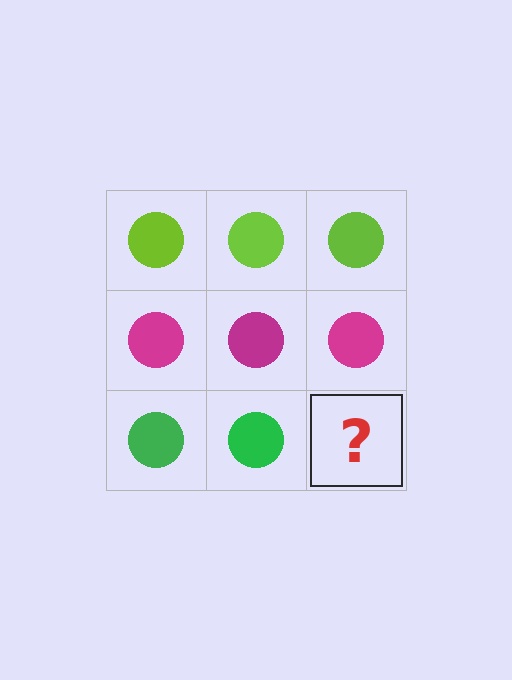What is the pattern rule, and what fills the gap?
The rule is that each row has a consistent color. The gap should be filled with a green circle.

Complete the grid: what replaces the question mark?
The question mark should be replaced with a green circle.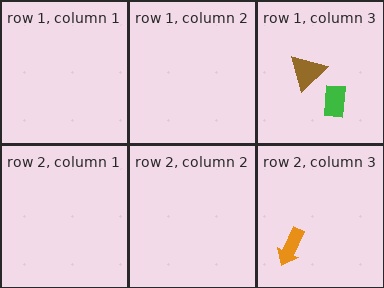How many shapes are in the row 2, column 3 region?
1.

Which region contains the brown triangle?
The row 1, column 3 region.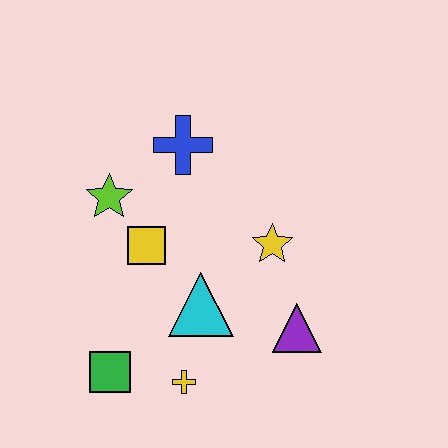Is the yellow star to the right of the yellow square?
Yes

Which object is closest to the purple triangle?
The yellow star is closest to the purple triangle.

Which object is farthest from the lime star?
The purple triangle is farthest from the lime star.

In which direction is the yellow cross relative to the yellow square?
The yellow cross is below the yellow square.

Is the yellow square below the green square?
No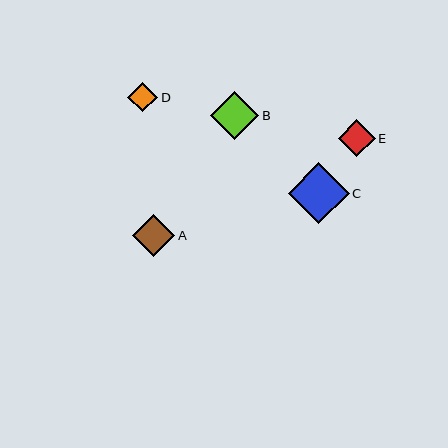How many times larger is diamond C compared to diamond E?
Diamond C is approximately 1.6 times the size of diamond E.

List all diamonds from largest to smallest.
From largest to smallest: C, B, A, E, D.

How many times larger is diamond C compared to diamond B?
Diamond C is approximately 1.3 times the size of diamond B.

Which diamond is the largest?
Diamond C is the largest with a size of approximately 61 pixels.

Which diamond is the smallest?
Diamond D is the smallest with a size of approximately 30 pixels.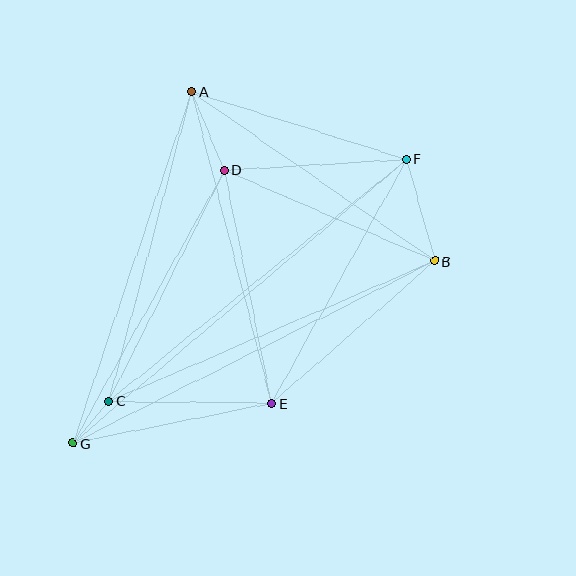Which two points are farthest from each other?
Points F and G are farthest from each other.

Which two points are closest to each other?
Points C and G are closest to each other.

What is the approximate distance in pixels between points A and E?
The distance between A and E is approximately 322 pixels.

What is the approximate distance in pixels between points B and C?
The distance between B and C is approximately 355 pixels.